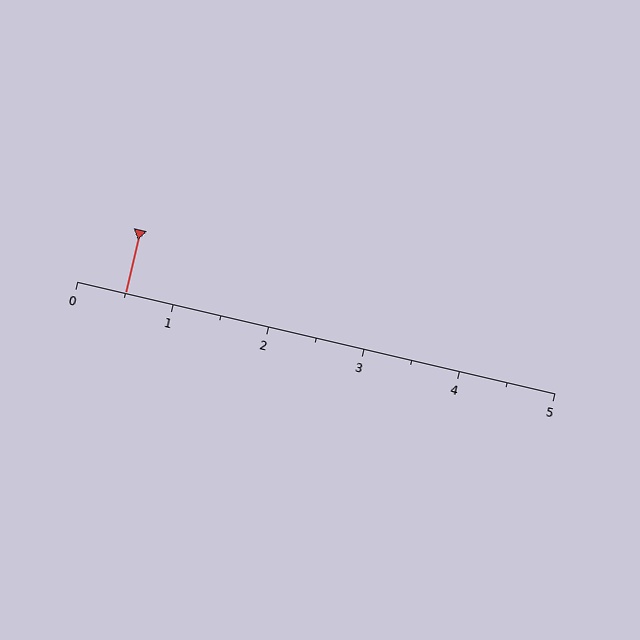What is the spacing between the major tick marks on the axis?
The major ticks are spaced 1 apart.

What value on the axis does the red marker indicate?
The marker indicates approximately 0.5.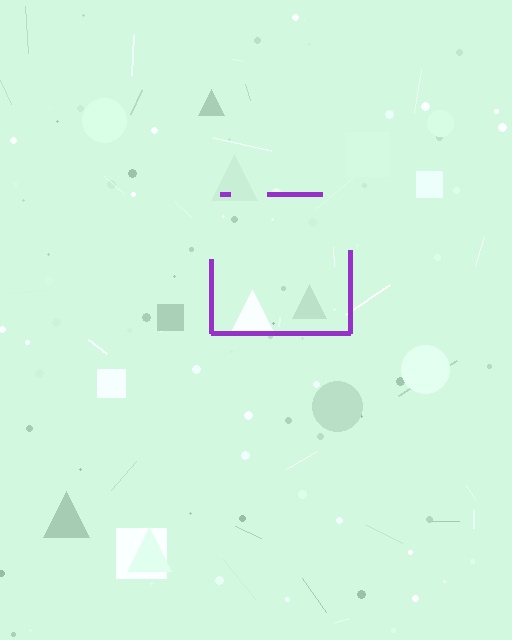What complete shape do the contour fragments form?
The contour fragments form a square.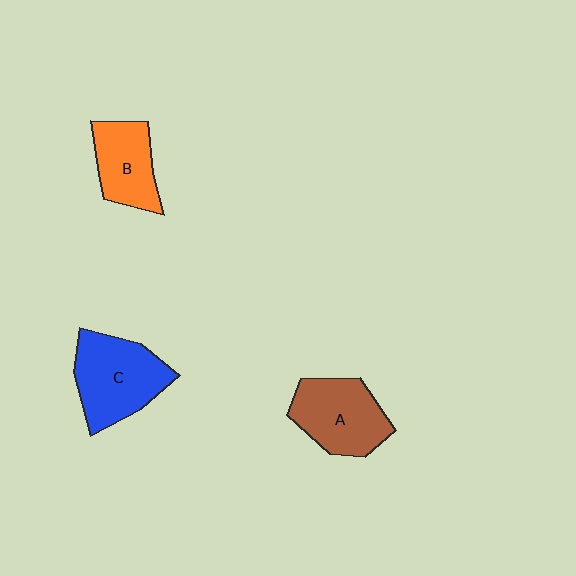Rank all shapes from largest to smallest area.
From largest to smallest: C (blue), A (brown), B (orange).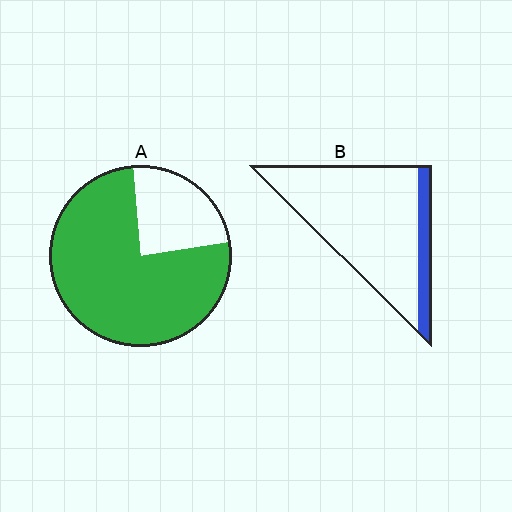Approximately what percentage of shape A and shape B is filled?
A is approximately 75% and B is approximately 15%.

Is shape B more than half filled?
No.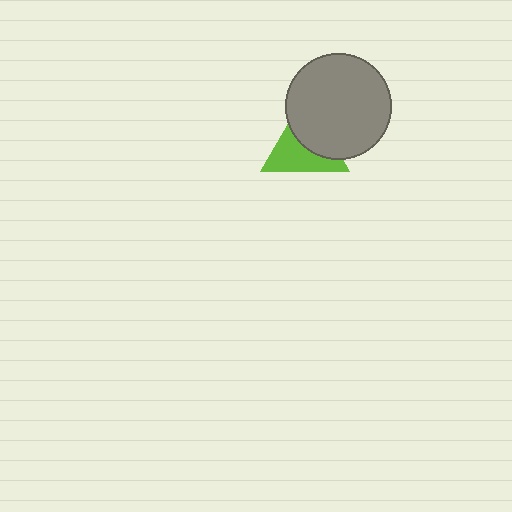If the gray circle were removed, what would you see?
You would see the complete lime triangle.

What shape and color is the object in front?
The object in front is a gray circle.